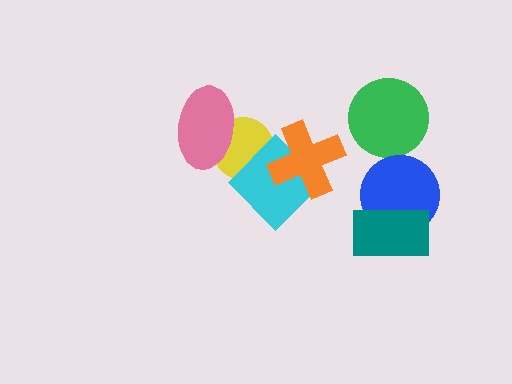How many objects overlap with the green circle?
0 objects overlap with the green circle.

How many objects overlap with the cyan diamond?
2 objects overlap with the cyan diamond.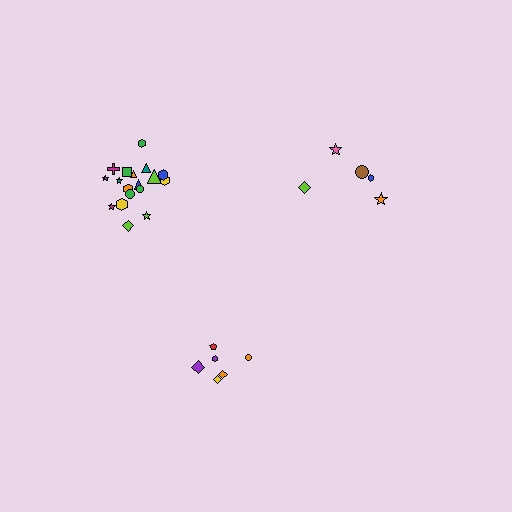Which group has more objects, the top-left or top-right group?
The top-left group.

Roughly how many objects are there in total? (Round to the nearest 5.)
Roughly 30 objects in total.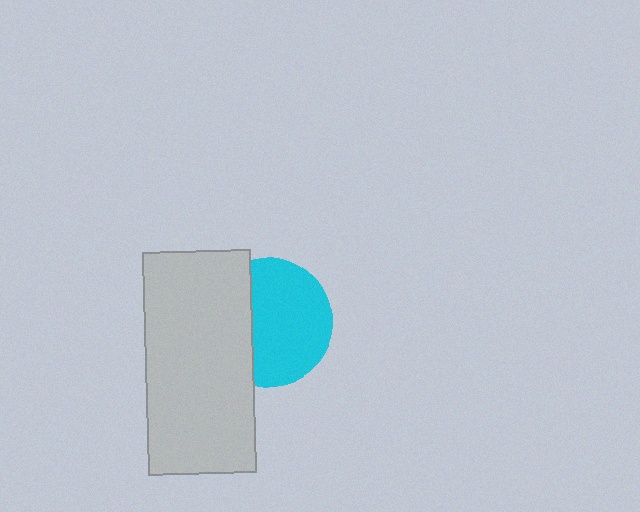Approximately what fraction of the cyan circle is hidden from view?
Roughly 35% of the cyan circle is hidden behind the light gray rectangle.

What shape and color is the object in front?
The object in front is a light gray rectangle.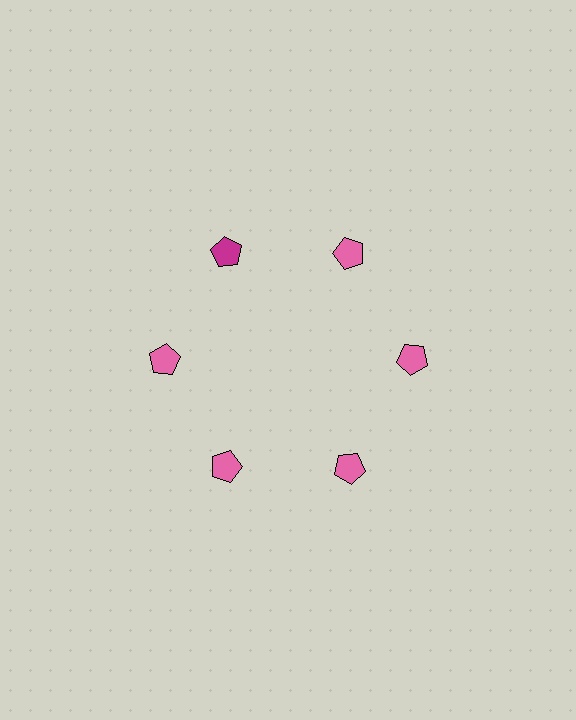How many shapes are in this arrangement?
There are 6 shapes arranged in a ring pattern.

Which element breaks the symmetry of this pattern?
The magenta pentagon at roughly the 11 o'clock position breaks the symmetry. All other shapes are pink pentagons.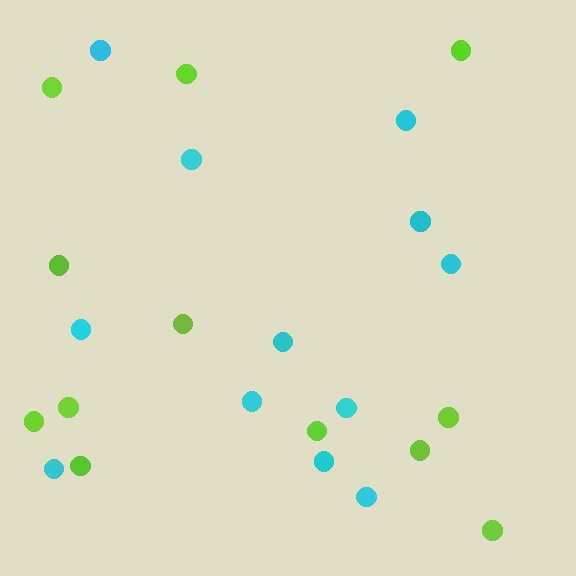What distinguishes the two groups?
There are 2 groups: one group of cyan circles (12) and one group of lime circles (12).